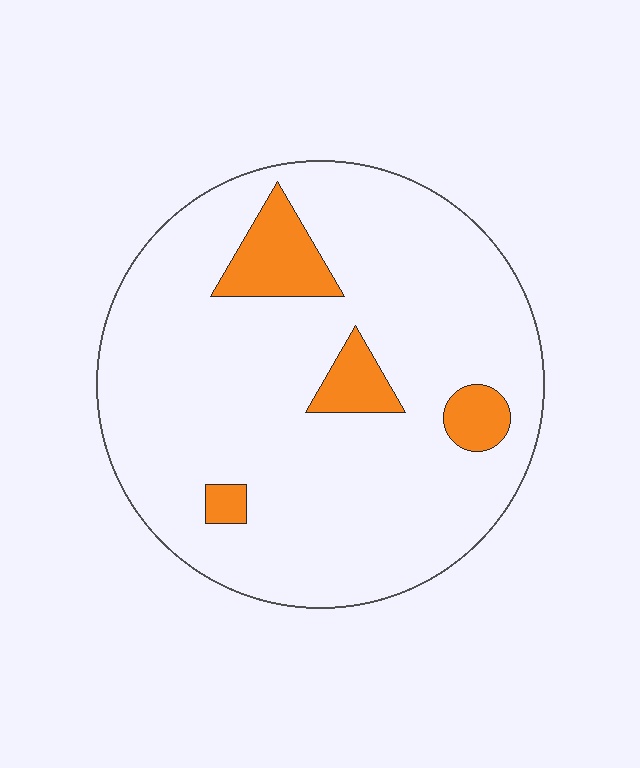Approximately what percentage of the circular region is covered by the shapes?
Approximately 10%.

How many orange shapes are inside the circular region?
4.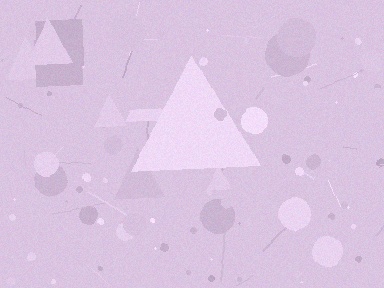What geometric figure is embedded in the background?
A triangle is embedded in the background.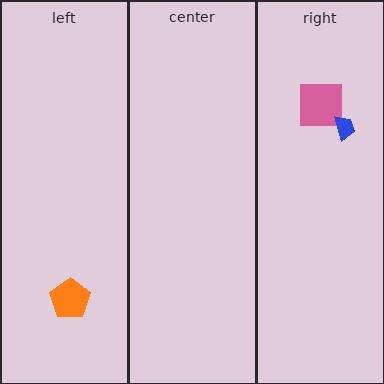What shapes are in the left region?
The orange pentagon.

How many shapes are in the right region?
2.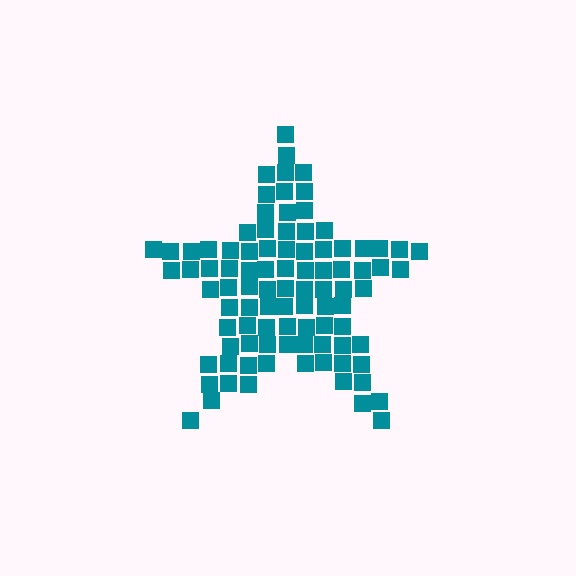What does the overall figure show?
The overall figure shows a star.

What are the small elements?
The small elements are squares.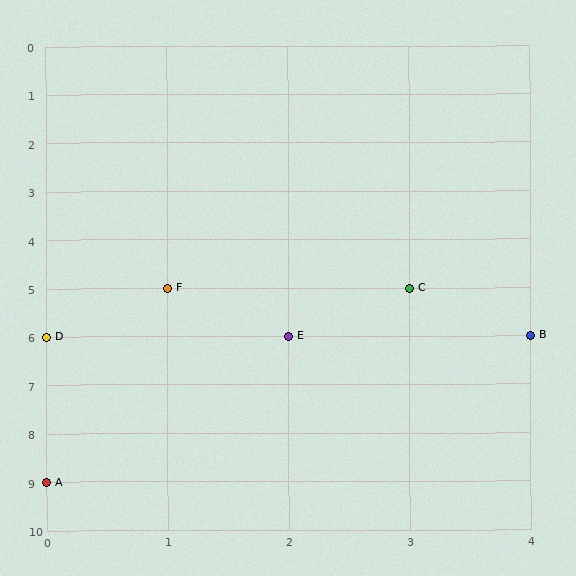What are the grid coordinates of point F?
Point F is at grid coordinates (1, 5).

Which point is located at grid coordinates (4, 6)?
Point B is at (4, 6).